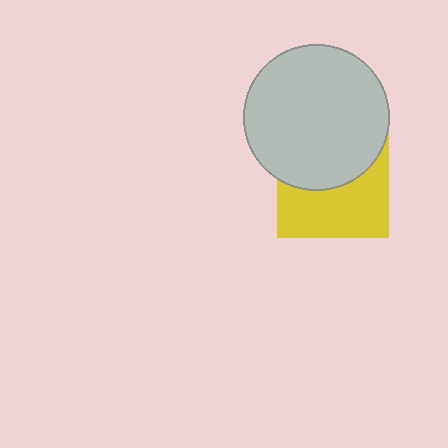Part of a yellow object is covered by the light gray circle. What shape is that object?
It is a square.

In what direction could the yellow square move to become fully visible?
The yellow square could move down. That would shift it out from behind the light gray circle entirely.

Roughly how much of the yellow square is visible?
About half of it is visible (roughly 52%).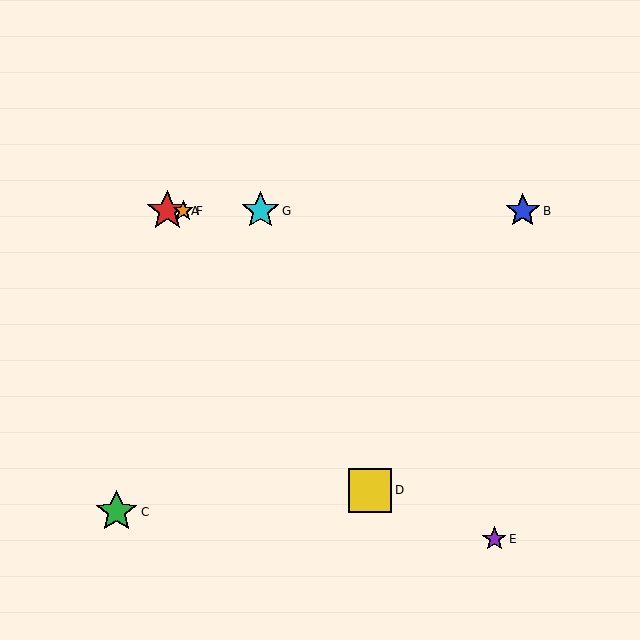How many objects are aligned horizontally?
4 objects (A, B, F, G) are aligned horizontally.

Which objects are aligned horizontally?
Objects A, B, F, G are aligned horizontally.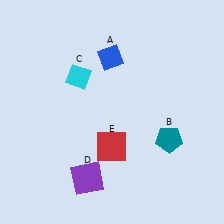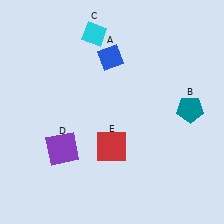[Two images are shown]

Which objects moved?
The objects that moved are: the teal pentagon (B), the cyan diamond (C), the purple square (D).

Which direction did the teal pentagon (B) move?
The teal pentagon (B) moved up.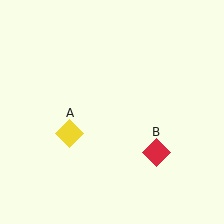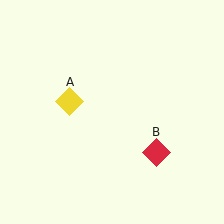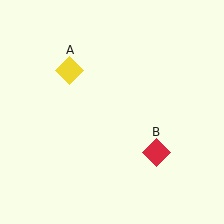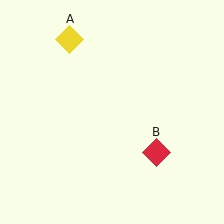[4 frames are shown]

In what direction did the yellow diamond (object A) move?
The yellow diamond (object A) moved up.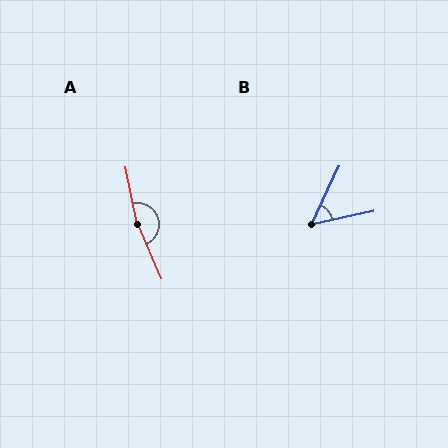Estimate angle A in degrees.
Approximately 168 degrees.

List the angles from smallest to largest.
B (52°), A (168°).